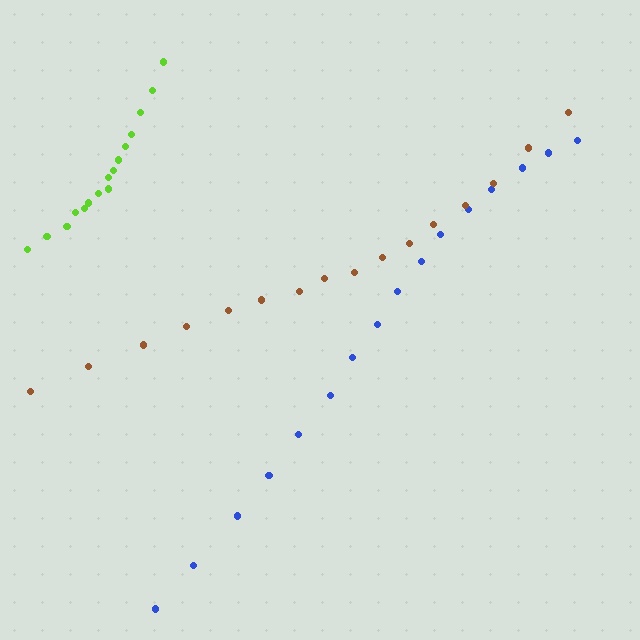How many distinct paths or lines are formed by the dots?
There are 3 distinct paths.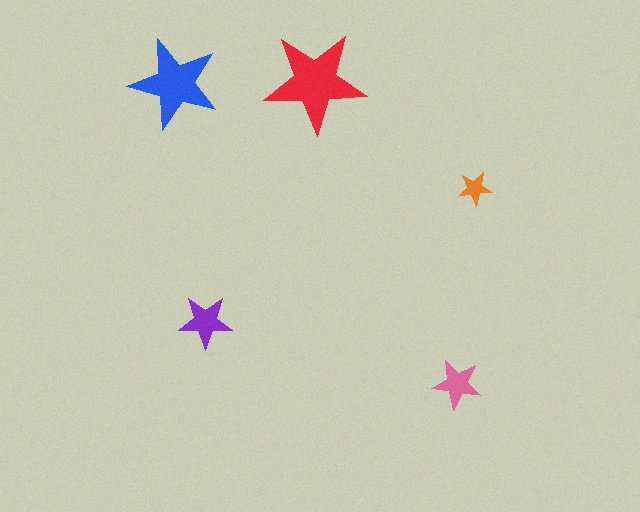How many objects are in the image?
There are 5 objects in the image.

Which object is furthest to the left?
The blue star is leftmost.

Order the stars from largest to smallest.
the red one, the blue one, the purple one, the pink one, the orange one.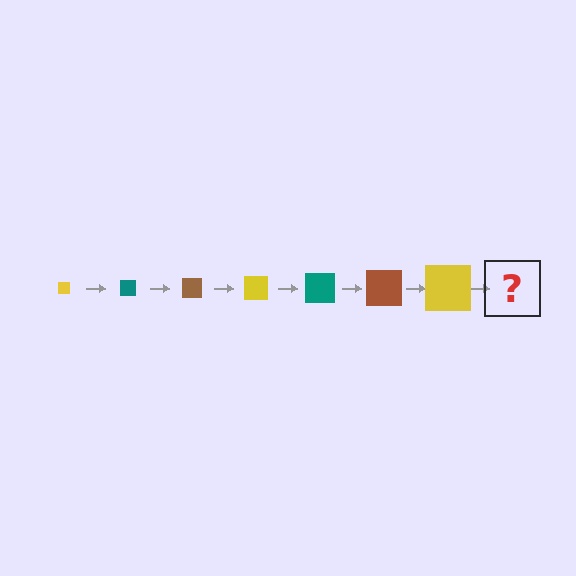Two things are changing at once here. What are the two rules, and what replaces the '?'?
The two rules are that the square grows larger each step and the color cycles through yellow, teal, and brown. The '?' should be a teal square, larger than the previous one.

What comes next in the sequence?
The next element should be a teal square, larger than the previous one.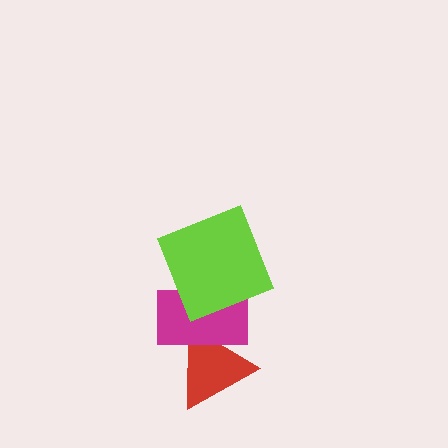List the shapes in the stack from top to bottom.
From top to bottom: the lime square, the magenta rectangle, the red triangle.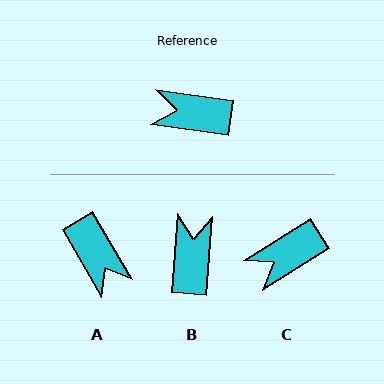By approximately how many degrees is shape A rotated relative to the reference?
Approximately 128 degrees counter-clockwise.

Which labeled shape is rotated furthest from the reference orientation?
A, about 128 degrees away.